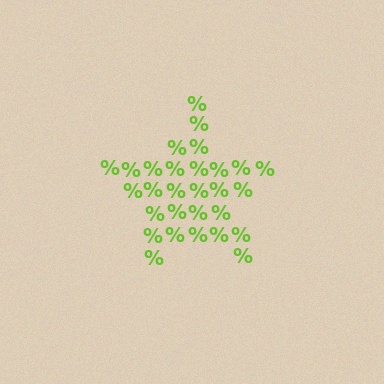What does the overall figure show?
The overall figure shows a star.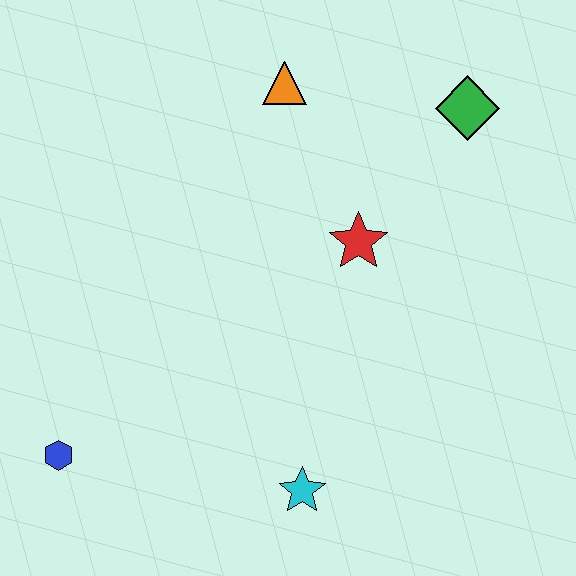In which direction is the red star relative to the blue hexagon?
The red star is to the right of the blue hexagon.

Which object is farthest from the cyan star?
The green diamond is farthest from the cyan star.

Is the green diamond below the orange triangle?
Yes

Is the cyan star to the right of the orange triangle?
Yes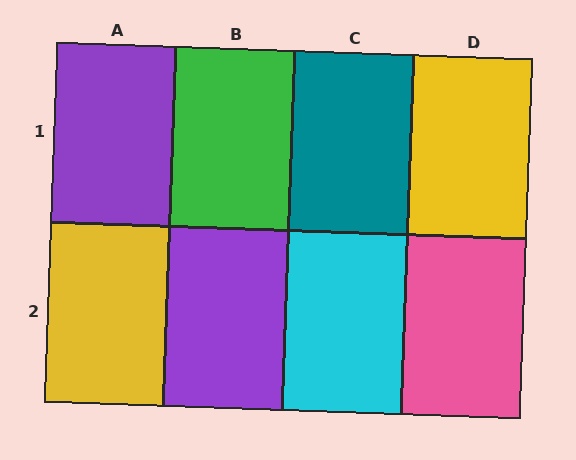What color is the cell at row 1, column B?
Green.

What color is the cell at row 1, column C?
Teal.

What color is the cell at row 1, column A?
Purple.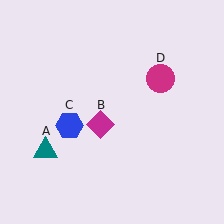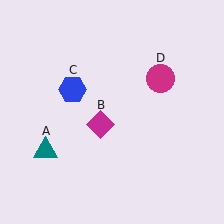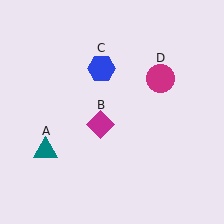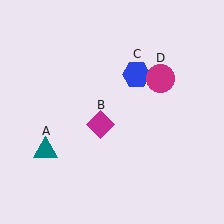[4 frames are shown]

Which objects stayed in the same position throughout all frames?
Teal triangle (object A) and magenta diamond (object B) and magenta circle (object D) remained stationary.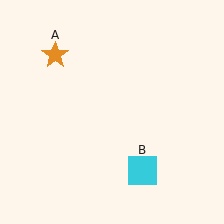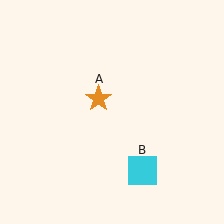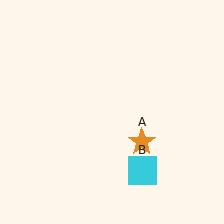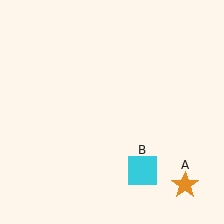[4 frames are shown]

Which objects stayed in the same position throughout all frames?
Cyan square (object B) remained stationary.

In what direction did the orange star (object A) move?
The orange star (object A) moved down and to the right.